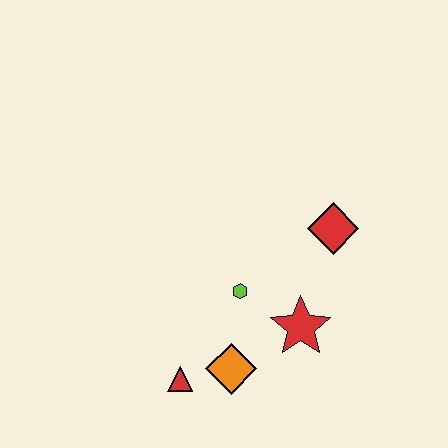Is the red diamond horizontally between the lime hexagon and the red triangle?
No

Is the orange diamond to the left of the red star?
Yes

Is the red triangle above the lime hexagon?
No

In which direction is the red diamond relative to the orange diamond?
The red diamond is above the orange diamond.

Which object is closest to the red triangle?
The orange diamond is closest to the red triangle.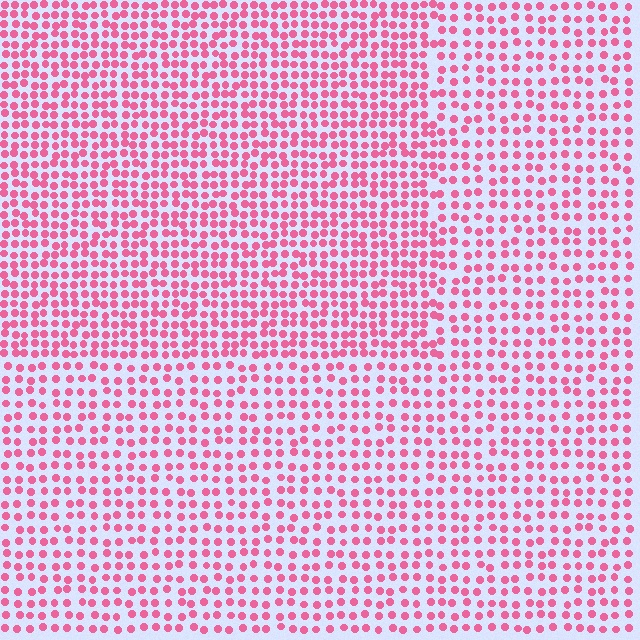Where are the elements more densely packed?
The elements are more densely packed inside the rectangle boundary.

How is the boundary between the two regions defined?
The boundary is defined by a change in element density (approximately 1.6x ratio). All elements are the same color, size, and shape.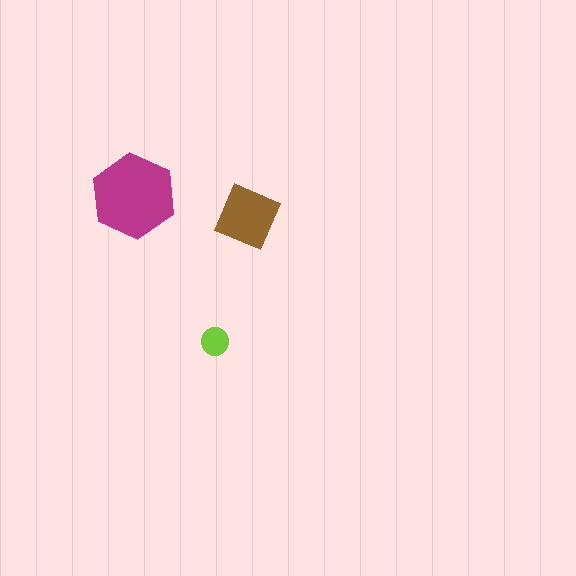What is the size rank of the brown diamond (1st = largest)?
2nd.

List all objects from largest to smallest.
The magenta hexagon, the brown diamond, the lime circle.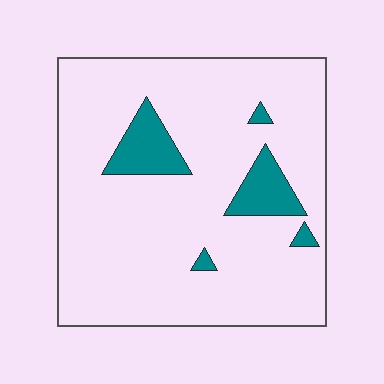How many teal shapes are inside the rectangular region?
5.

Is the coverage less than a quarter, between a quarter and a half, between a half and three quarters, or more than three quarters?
Less than a quarter.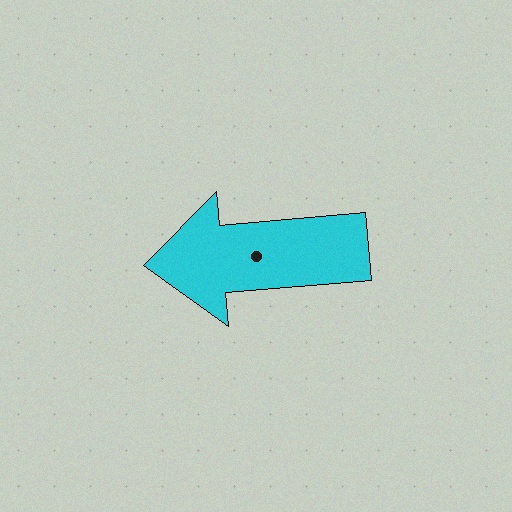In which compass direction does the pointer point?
West.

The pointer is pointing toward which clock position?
Roughly 9 o'clock.